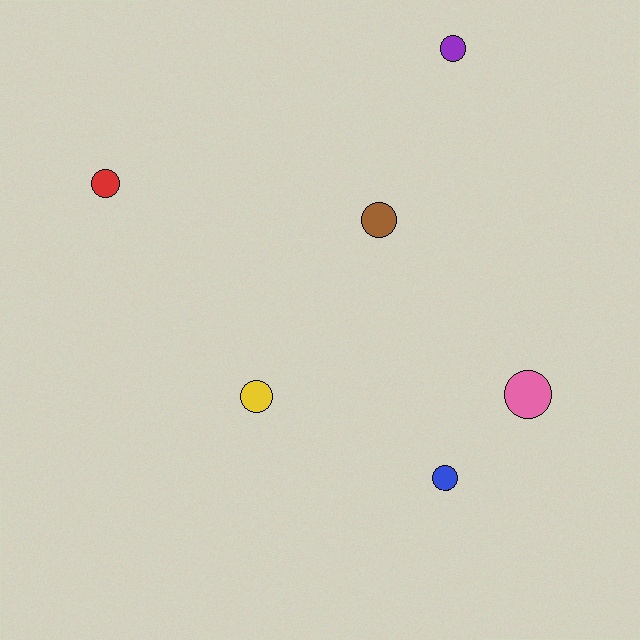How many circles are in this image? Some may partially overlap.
There are 6 circles.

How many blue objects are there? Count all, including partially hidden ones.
There is 1 blue object.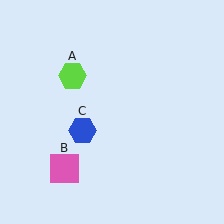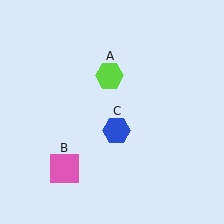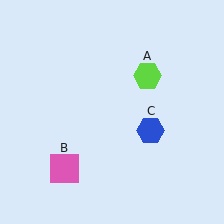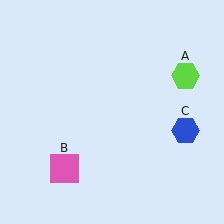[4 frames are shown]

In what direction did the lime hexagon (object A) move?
The lime hexagon (object A) moved right.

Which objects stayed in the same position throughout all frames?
Pink square (object B) remained stationary.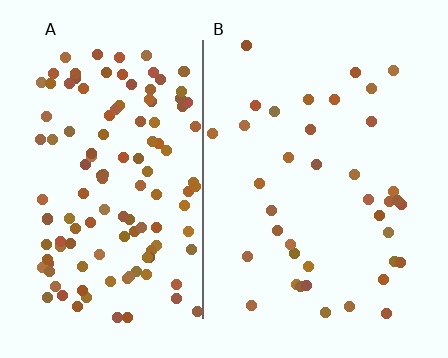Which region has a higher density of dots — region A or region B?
A (the left).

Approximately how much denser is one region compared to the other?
Approximately 3.3× — region A over region B.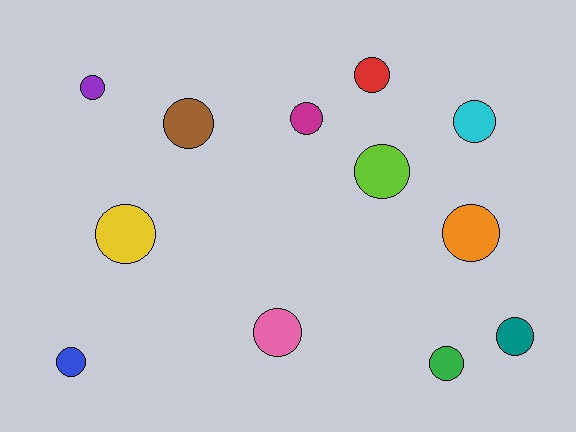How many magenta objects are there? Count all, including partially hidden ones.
There is 1 magenta object.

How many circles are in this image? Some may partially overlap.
There are 12 circles.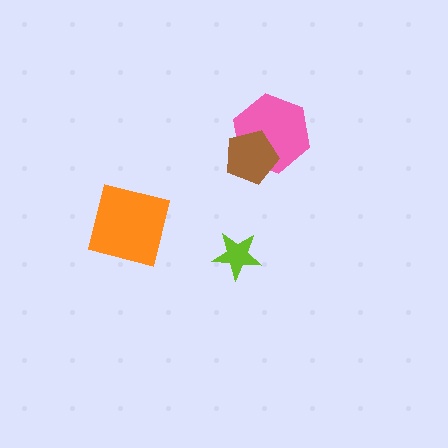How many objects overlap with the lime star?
0 objects overlap with the lime star.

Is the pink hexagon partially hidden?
Yes, it is partially covered by another shape.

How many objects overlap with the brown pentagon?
1 object overlaps with the brown pentagon.